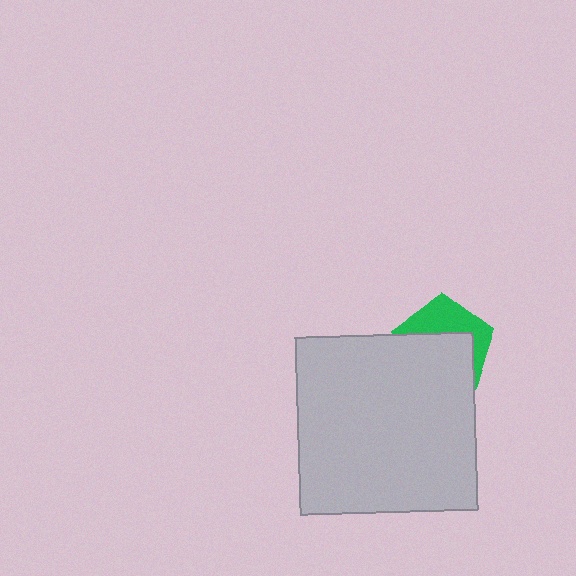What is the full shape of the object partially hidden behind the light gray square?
The partially hidden object is a green pentagon.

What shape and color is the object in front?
The object in front is a light gray square.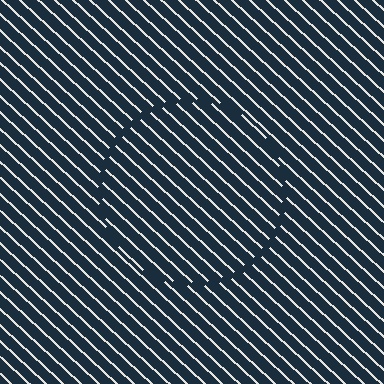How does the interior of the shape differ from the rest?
The interior of the shape contains the same grating, shifted by half a period — the contour is defined by the phase discontinuity where line-ends from the inner and outer gratings abut.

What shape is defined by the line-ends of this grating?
An illusory circle. The interior of the shape contains the same grating, shifted by half a period — the contour is defined by the phase discontinuity where line-ends from the inner and outer gratings abut.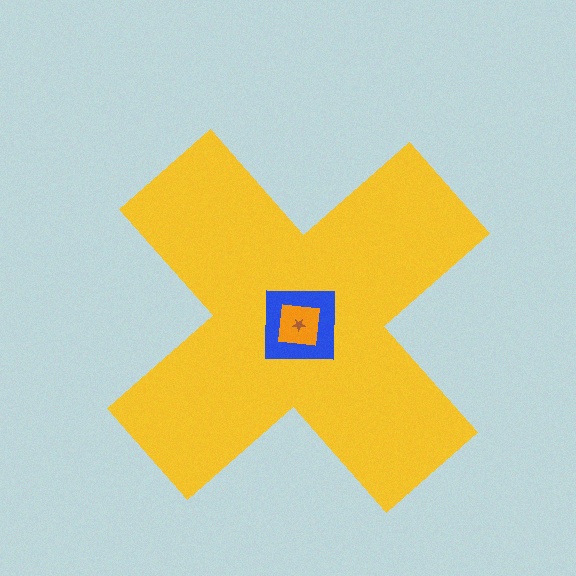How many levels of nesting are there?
4.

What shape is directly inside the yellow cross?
The blue square.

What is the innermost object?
The brown star.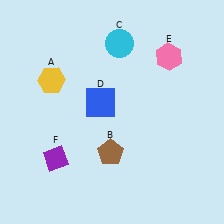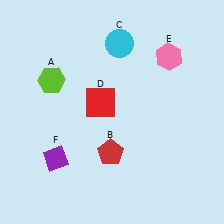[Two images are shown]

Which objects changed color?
A changed from yellow to lime. B changed from brown to red. D changed from blue to red.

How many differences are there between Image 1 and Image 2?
There are 3 differences between the two images.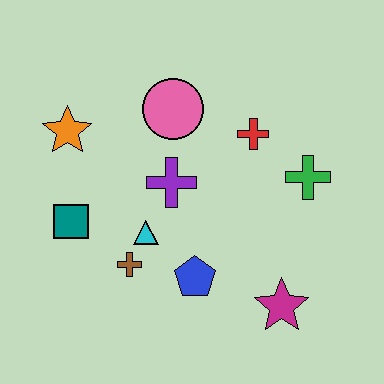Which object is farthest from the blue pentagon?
The orange star is farthest from the blue pentagon.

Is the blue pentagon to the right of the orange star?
Yes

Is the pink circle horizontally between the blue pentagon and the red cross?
No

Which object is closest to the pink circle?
The purple cross is closest to the pink circle.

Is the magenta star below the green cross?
Yes